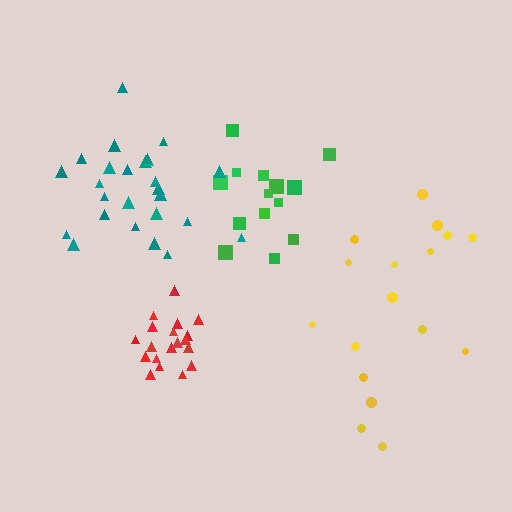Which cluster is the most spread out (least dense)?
Yellow.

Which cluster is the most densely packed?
Red.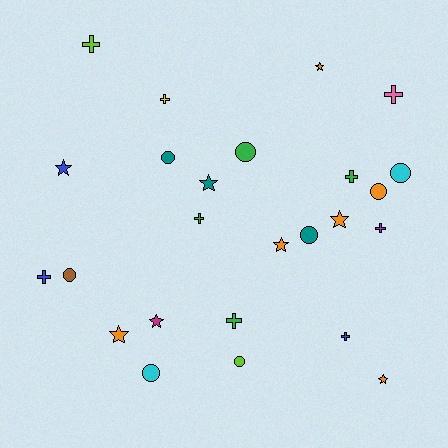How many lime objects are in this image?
There are 2 lime objects.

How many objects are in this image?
There are 25 objects.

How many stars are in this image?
There are 8 stars.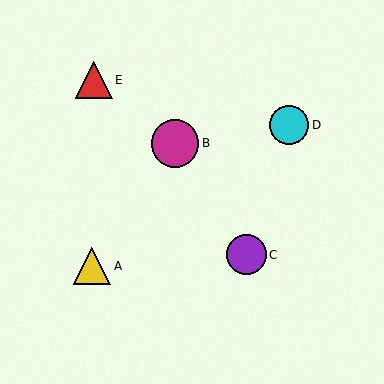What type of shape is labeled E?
Shape E is a red triangle.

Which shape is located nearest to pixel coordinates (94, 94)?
The red triangle (labeled E) at (94, 80) is nearest to that location.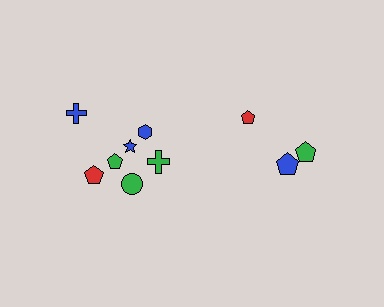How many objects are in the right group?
There are 3 objects.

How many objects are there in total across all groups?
There are 10 objects.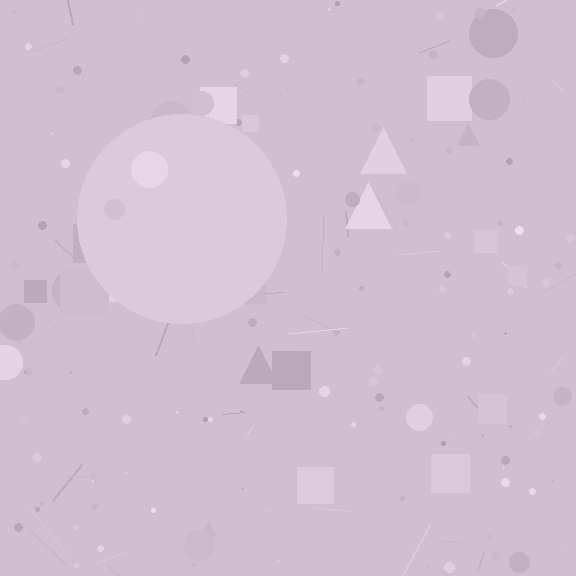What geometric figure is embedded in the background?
A circle is embedded in the background.